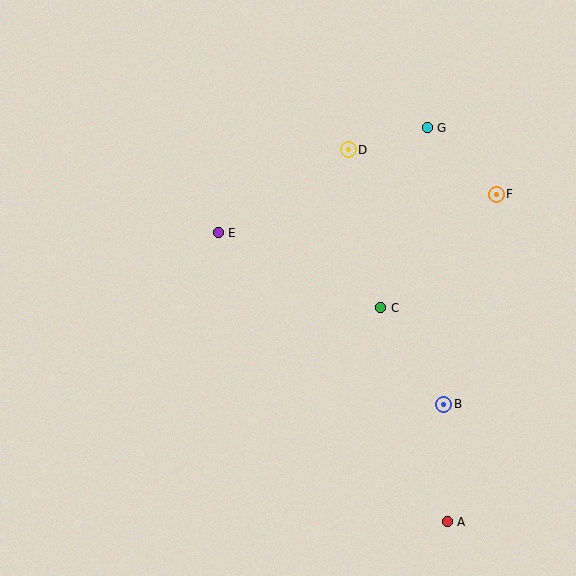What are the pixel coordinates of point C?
Point C is at (381, 308).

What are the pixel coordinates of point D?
Point D is at (348, 150).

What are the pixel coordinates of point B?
Point B is at (444, 404).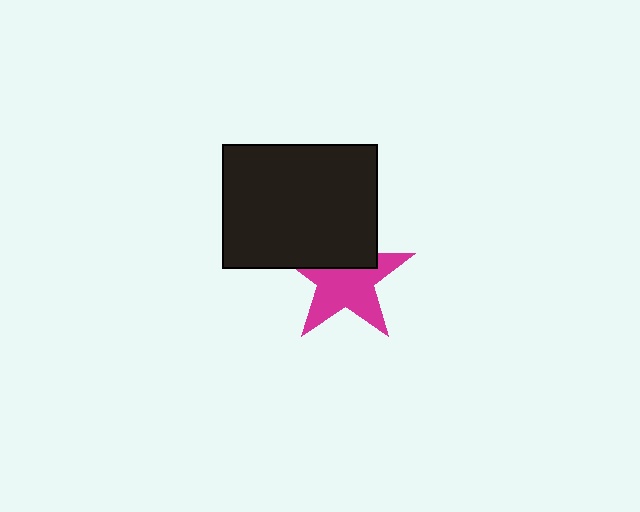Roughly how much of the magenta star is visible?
About half of it is visible (roughly 63%).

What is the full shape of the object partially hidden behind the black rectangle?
The partially hidden object is a magenta star.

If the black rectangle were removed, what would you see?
You would see the complete magenta star.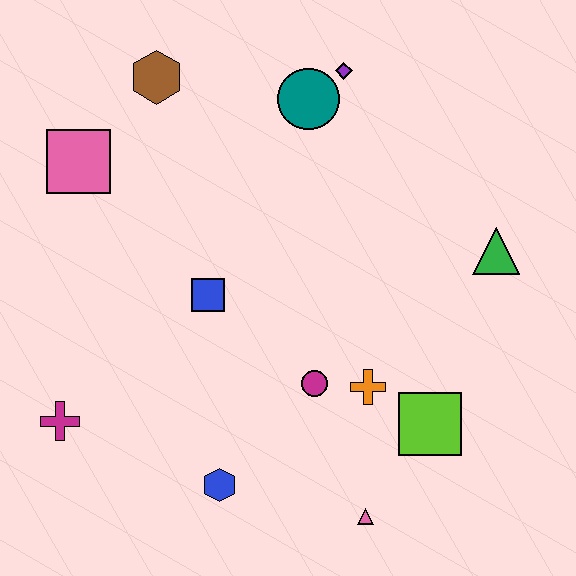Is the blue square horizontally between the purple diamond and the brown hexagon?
Yes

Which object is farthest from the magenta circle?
The brown hexagon is farthest from the magenta circle.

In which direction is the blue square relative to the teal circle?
The blue square is below the teal circle.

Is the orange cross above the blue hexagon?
Yes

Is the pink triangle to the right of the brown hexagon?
Yes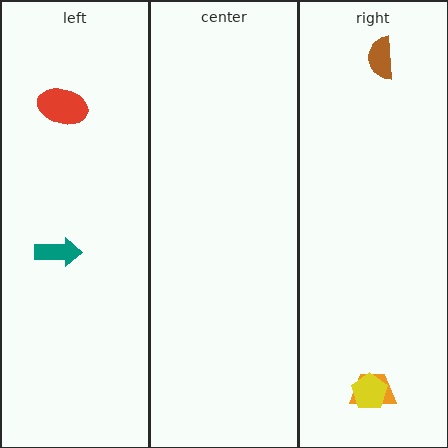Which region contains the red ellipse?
The left region.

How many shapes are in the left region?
2.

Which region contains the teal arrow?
The left region.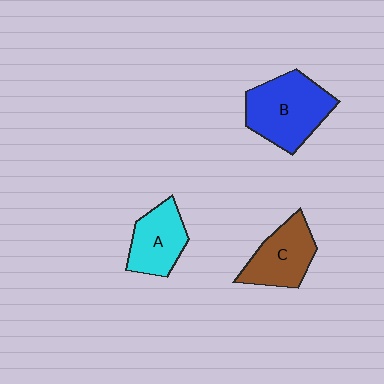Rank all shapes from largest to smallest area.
From largest to smallest: B (blue), C (brown), A (cyan).